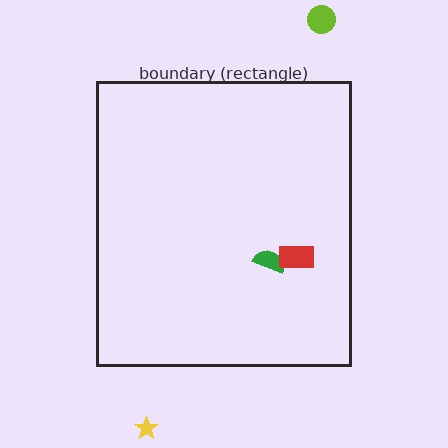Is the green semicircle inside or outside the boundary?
Inside.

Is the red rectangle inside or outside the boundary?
Inside.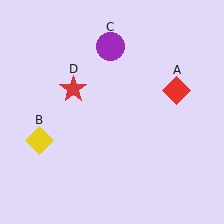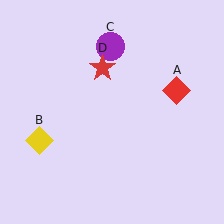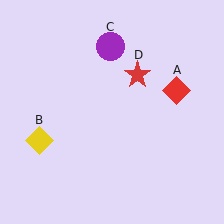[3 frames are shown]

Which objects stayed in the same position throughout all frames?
Red diamond (object A) and yellow diamond (object B) and purple circle (object C) remained stationary.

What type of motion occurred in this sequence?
The red star (object D) rotated clockwise around the center of the scene.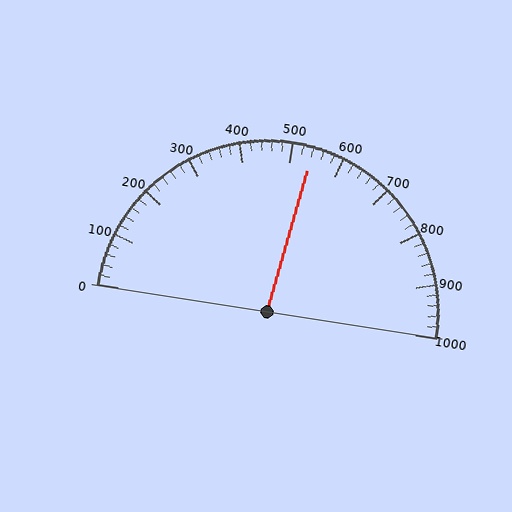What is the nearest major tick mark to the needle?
The nearest major tick mark is 500.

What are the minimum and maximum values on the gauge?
The gauge ranges from 0 to 1000.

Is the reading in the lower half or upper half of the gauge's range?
The reading is in the upper half of the range (0 to 1000).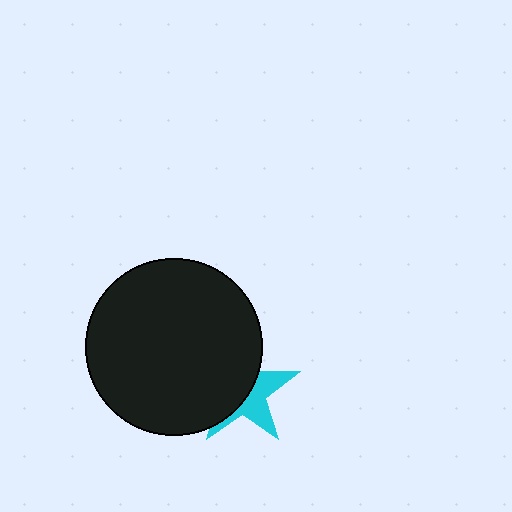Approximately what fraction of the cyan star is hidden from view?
Roughly 58% of the cyan star is hidden behind the black circle.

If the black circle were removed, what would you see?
You would see the complete cyan star.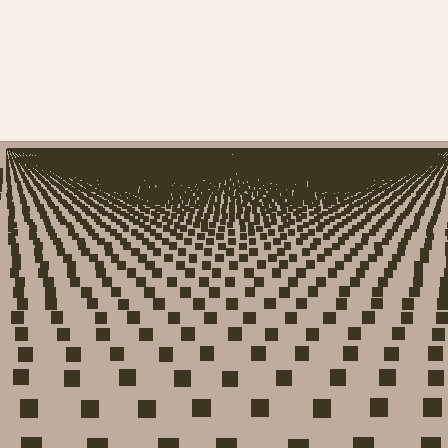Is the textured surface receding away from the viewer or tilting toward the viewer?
The surface is receding away from the viewer. Texture elements get smaller and denser toward the top.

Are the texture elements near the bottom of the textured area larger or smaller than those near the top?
Larger. Near the bottom, elements are closer to the viewer and appear at a bigger on-screen size.